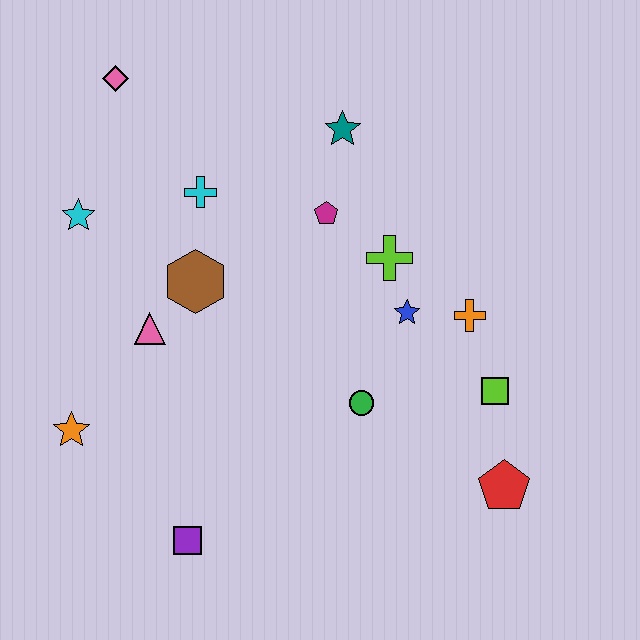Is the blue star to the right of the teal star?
Yes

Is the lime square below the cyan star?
Yes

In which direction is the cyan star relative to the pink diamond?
The cyan star is below the pink diamond.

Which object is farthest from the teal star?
The purple square is farthest from the teal star.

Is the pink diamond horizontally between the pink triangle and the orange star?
Yes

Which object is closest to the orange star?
The pink triangle is closest to the orange star.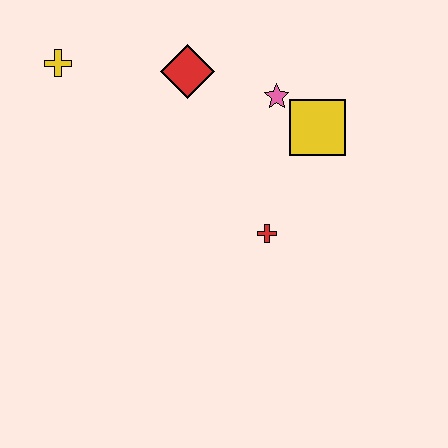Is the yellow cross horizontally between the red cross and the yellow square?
No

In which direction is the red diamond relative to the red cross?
The red diamond is above the red cross.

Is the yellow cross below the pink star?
No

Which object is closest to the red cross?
The yellow square is closest to the red cross.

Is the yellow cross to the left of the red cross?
Yes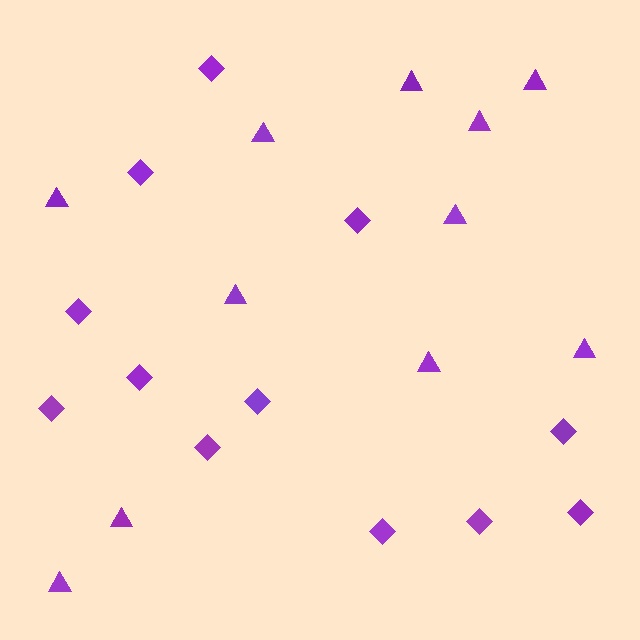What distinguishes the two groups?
There are 2 groups: one group of triangles (11) and one group of diamonds (12).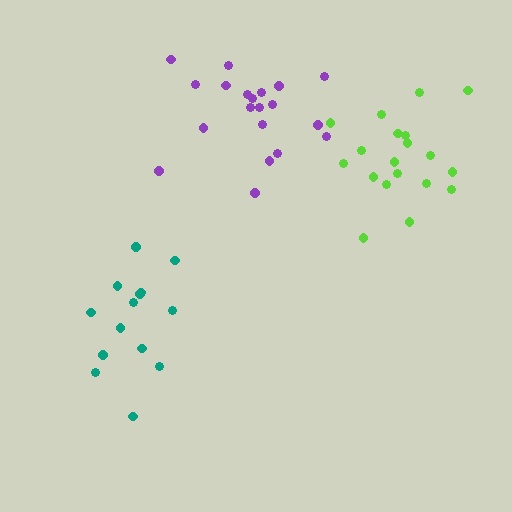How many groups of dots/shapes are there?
There are 3 groups.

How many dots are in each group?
Group 1: 19 dots, Group 2: 20 dots, Group 3: 14 dots (53 total).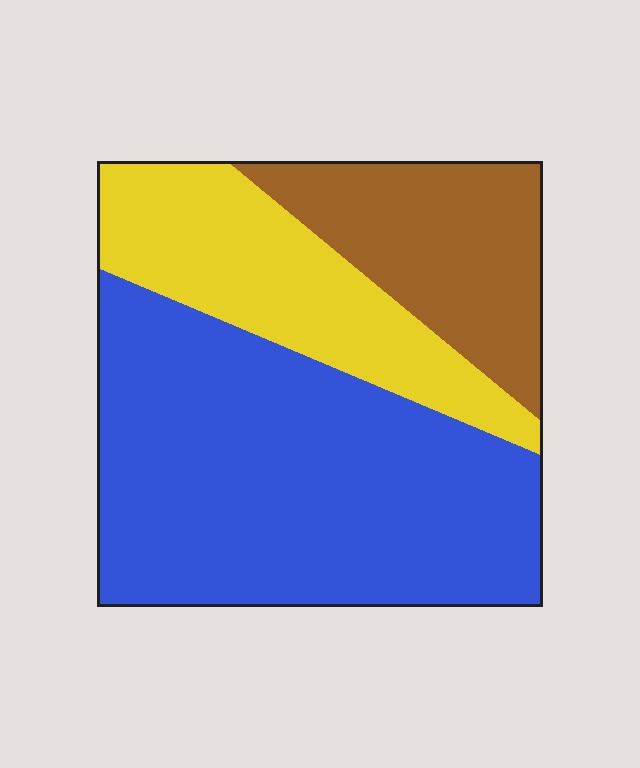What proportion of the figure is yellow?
Yellow takes up about one quarter (1/4) of the figure.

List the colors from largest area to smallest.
From largest to smallest: blue, yellow, brown.